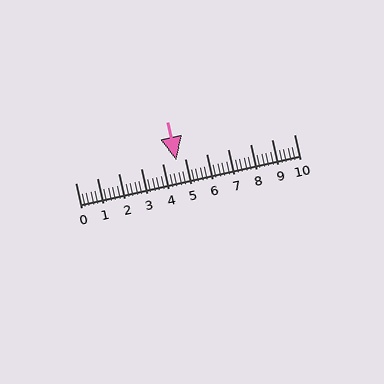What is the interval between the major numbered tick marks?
The major tick marks are spaced 1 units apart.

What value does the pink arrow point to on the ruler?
The pink arrow points to approximately 4.6.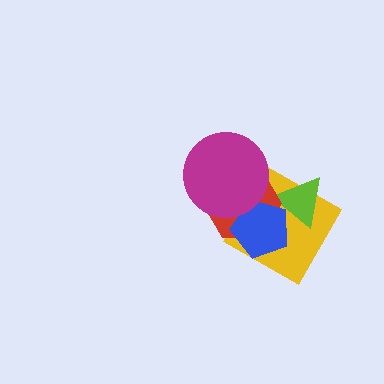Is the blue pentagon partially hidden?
Yes, it is partially covered by another shape.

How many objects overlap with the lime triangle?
3 objects overlap with the lime triangle.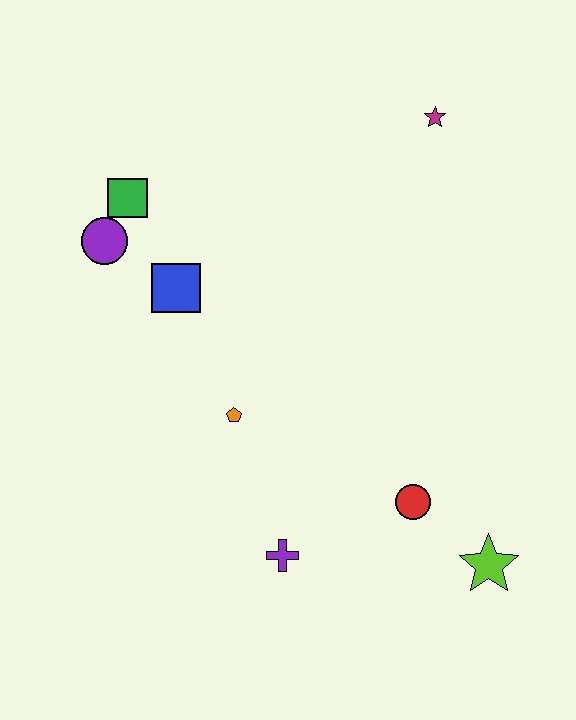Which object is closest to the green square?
The purple circle is closest to the green square.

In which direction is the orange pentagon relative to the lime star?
The orange pentagon is to the left of the lime star.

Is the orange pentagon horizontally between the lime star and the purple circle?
Yes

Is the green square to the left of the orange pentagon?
Yes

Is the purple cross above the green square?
No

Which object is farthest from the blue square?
The lime star is farthest from the blue square.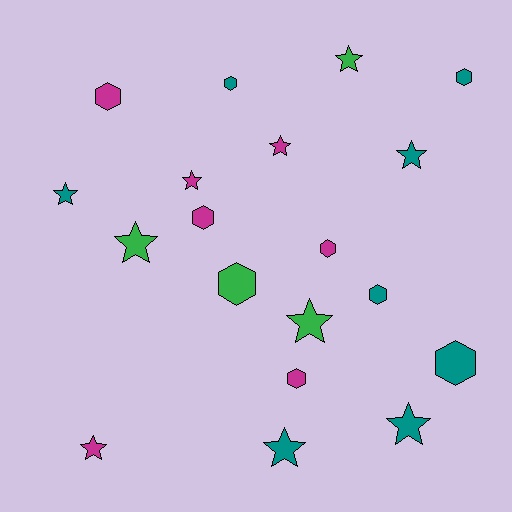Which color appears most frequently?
Teal, with 8 objects.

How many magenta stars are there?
There are 3 magenta stars.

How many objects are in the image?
There are 19 objects.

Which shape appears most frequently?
Star, with 10 objects.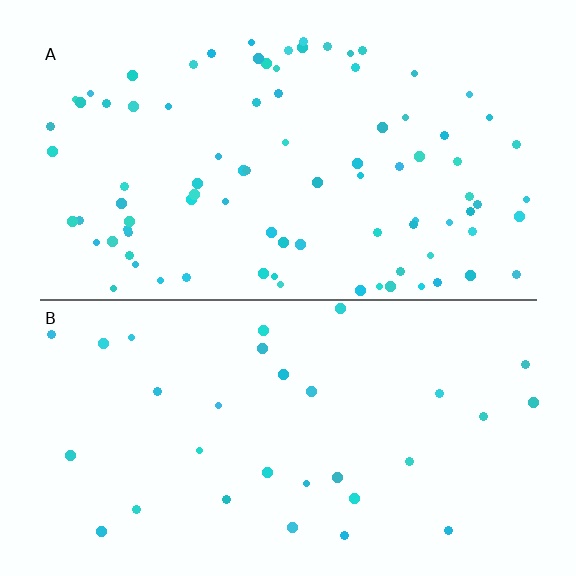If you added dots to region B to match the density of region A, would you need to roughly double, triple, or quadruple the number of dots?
Approximately triple.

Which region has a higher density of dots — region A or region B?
A (the top).